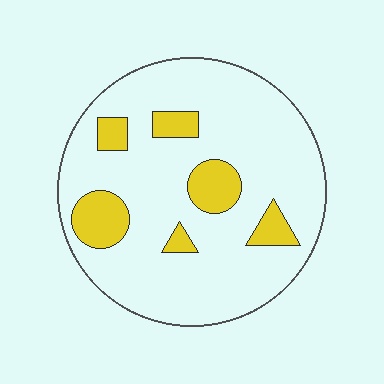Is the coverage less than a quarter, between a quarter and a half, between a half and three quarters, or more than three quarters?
Less than a quarter.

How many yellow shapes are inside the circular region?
6.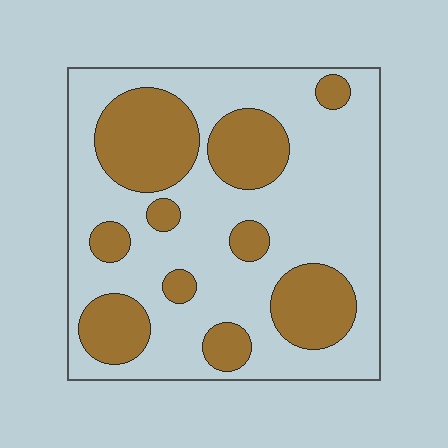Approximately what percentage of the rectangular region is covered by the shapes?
Approximately 30%.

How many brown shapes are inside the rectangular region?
10.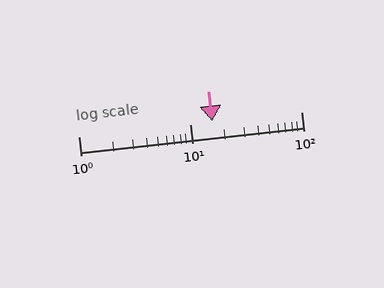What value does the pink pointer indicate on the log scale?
The pointer indicates approximately 16.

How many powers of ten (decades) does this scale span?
The scale spans 2 decades, from 1 to 100.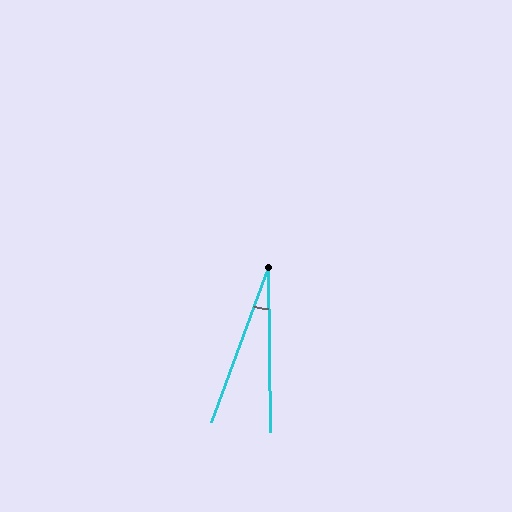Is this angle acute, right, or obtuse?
It is acute.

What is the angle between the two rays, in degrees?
Approximately 21 degrees.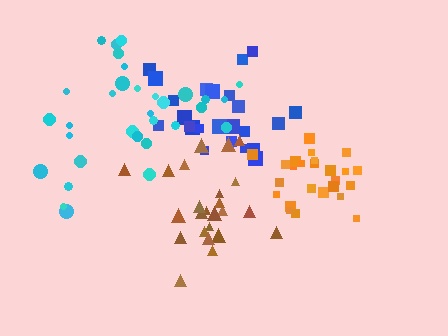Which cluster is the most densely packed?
Orange.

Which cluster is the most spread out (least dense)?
Cyan.